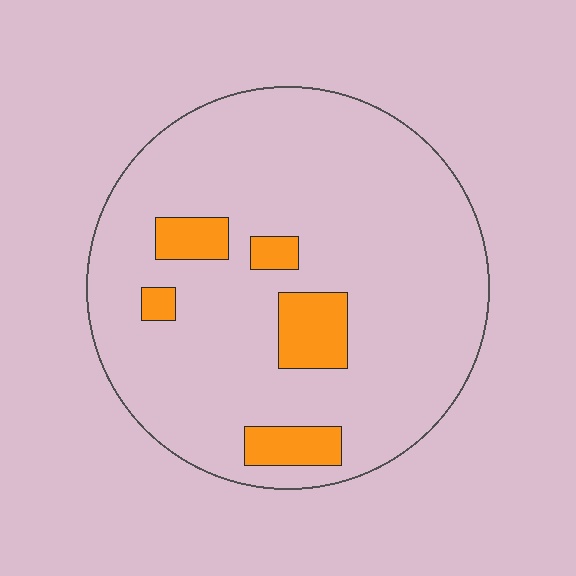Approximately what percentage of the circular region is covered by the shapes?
Approximately 10%.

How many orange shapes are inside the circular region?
5.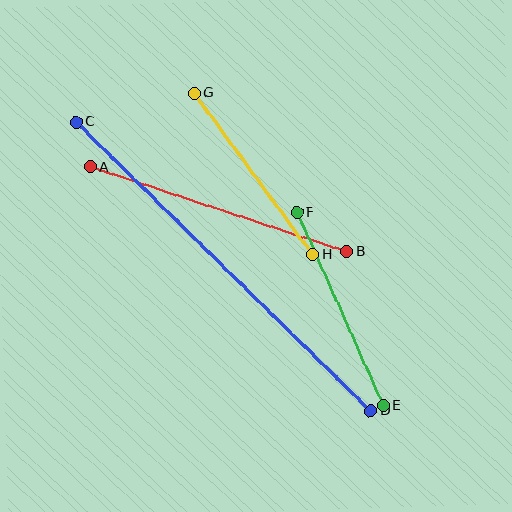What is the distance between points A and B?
The distance is approximately 270 pixels.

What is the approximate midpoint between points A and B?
The midpoint is at approximately (218, 209) pixels.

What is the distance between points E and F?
The distance is approximately 211 pixels.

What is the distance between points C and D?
The distance is approximately 413 pixels.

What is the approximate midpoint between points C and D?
The midpoint is at approximately (223, 266) pixels.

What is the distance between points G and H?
The distance is approximately 200 pixels.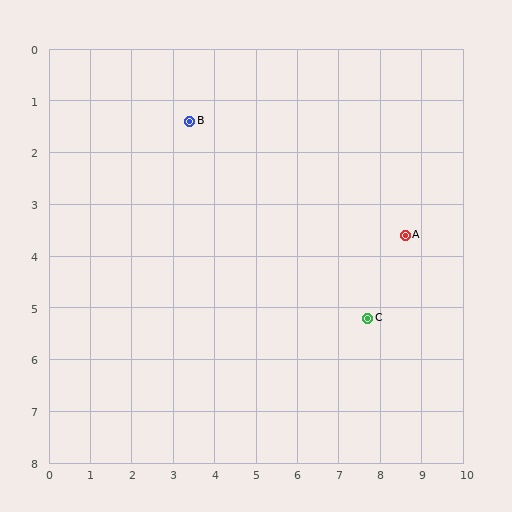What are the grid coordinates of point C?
Point C is at approximately (7.7, 5.2).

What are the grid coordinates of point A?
Point A is at approximately (8.6, 3.6).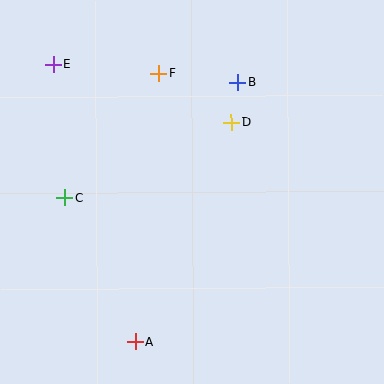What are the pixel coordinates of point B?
Point B is at (238, 82).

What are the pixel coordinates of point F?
Point F is at (159, 73).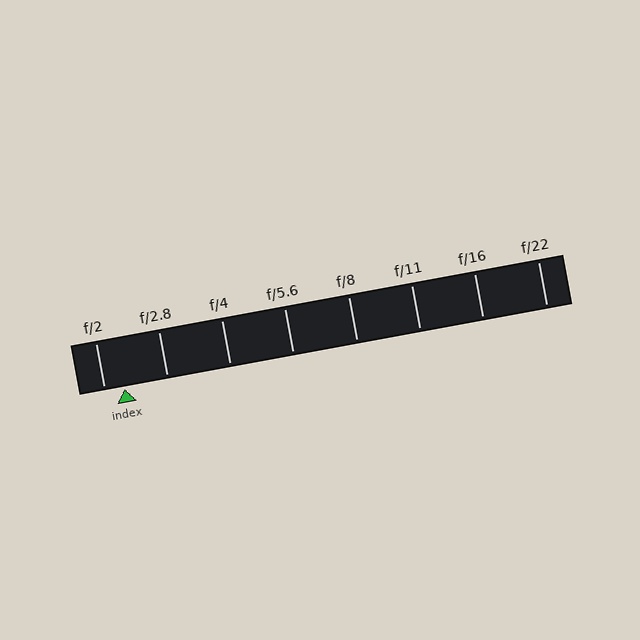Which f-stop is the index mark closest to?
The index mark is closest to f/2.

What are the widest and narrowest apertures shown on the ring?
The widest aperture shown is f/2 and the narrowest is f/22.